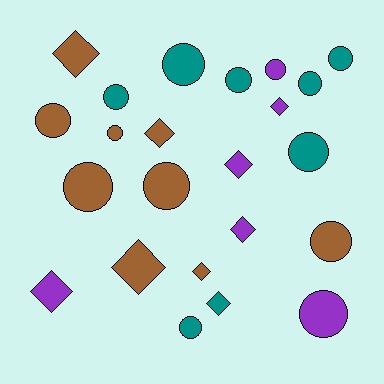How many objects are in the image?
There are 23 objects.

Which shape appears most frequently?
Circle, with 14 objects.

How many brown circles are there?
There are 5 brown circles.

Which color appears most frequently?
Brown, with 9 objects.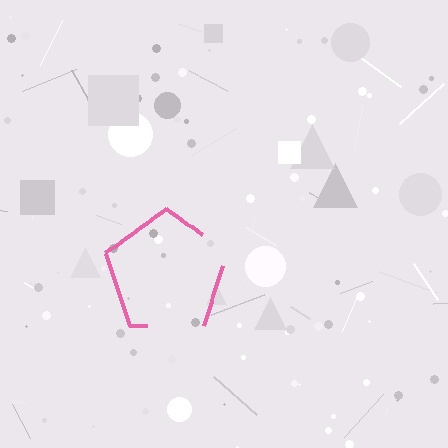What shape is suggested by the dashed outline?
The dashed outline suggests a pentagon.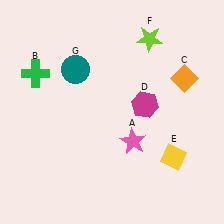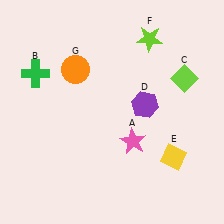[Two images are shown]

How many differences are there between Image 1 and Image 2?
There are 3 differences between the two images.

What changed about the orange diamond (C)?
In Image 1, C is orange. In Image 2, it changed to lime.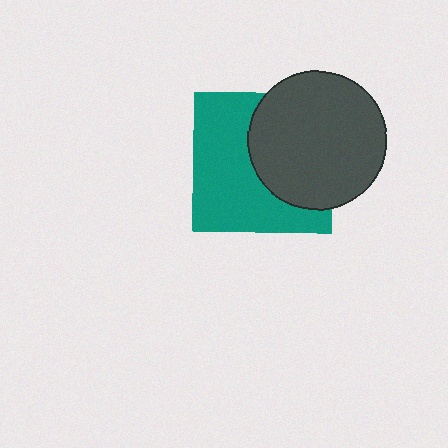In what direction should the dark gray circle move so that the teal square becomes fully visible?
The dark gray circle should move right. That is the shortest direction to clear the overlap and leave the teal square fully visible.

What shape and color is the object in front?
The object in front is a dark gray circle.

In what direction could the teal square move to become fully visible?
The teal square could move left. That would shift it out from behind the dark gray circle entirely.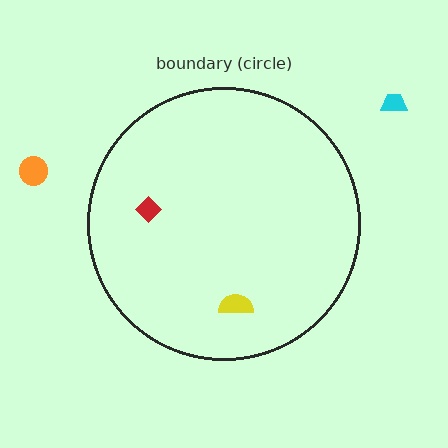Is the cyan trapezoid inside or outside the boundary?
Outside.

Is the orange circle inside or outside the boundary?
Outside.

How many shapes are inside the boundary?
2 inside, 2 outside.